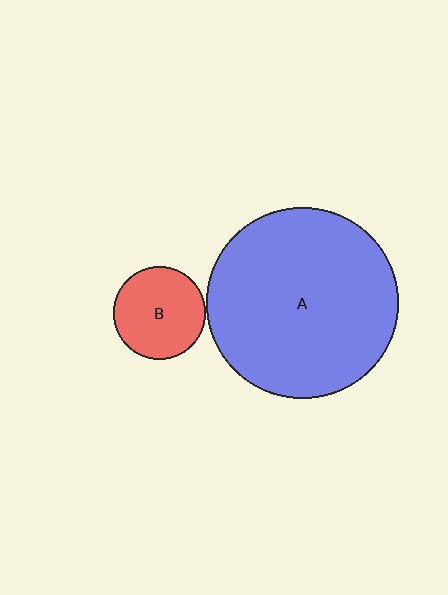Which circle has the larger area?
Circle A (blue).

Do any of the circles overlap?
No, none of the circles overlap.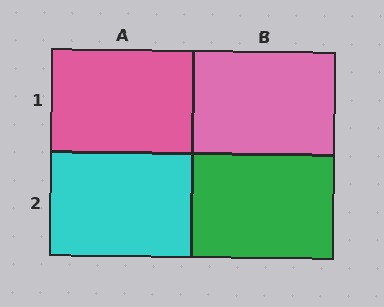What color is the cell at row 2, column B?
Green.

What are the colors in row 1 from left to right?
Pink, pink.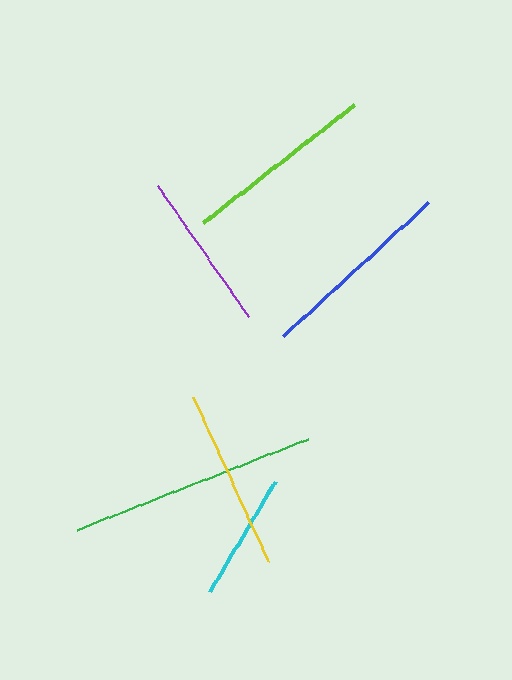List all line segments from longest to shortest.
From longest to shortest: green, blue, lime, yellow, purple, cyan.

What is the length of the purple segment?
The purple segment is approximately 160 pixels long.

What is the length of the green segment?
The green segment is approximately 248 pixels long.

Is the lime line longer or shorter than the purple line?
The lime line is longer than the purple line.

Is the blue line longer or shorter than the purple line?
The blue line is longer than the purple line.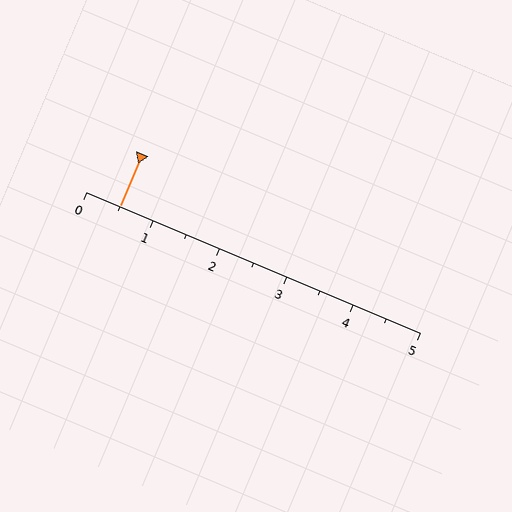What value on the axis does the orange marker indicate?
The marker indicates approximately 0.5.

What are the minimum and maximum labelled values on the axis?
The axis runs from 0 to 5.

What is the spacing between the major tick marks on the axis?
The major ticks are spaced 1 apart.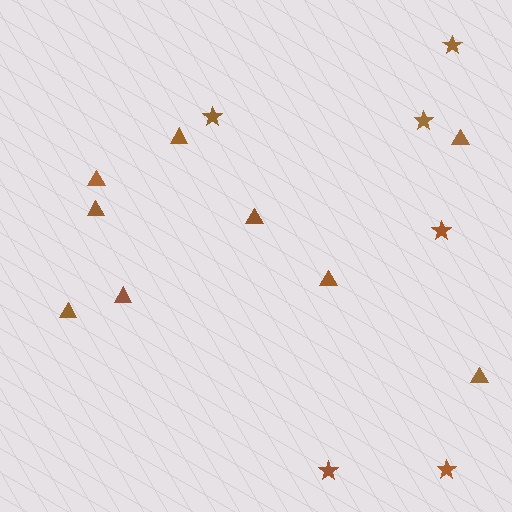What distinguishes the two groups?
There are 2 groups: one group of triangles (9) and one group of stars (6).